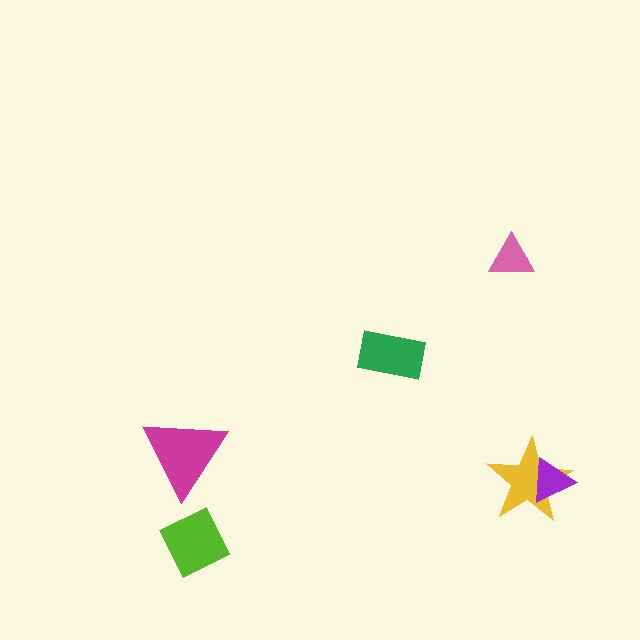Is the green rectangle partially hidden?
No, no other shape covers it.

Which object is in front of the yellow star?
The purple triangle is in front of the yellow star.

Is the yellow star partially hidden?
Yes, it is partially covered by another shape.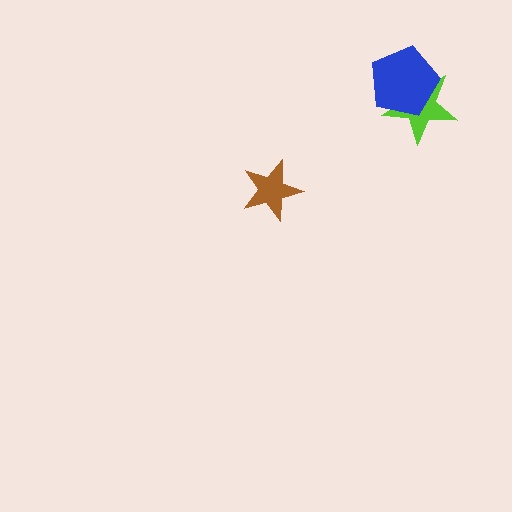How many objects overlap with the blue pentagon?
1 object overlaps with the blue pentagon.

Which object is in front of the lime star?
The blue pentagon is in front of the lime star.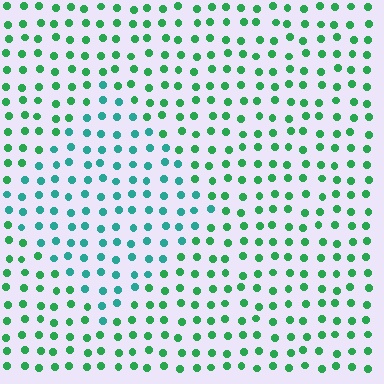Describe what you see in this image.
The image is filled with small green elements in a uniform arrangement. A diamond-shaped region is visible where the elements are tinted to a slightly different hue, forming a subtle color boundary.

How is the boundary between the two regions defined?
The boundary is defined purely by a slight shift in hue (about 34 degrees). Spacing, size, and orientation are identical on both sides.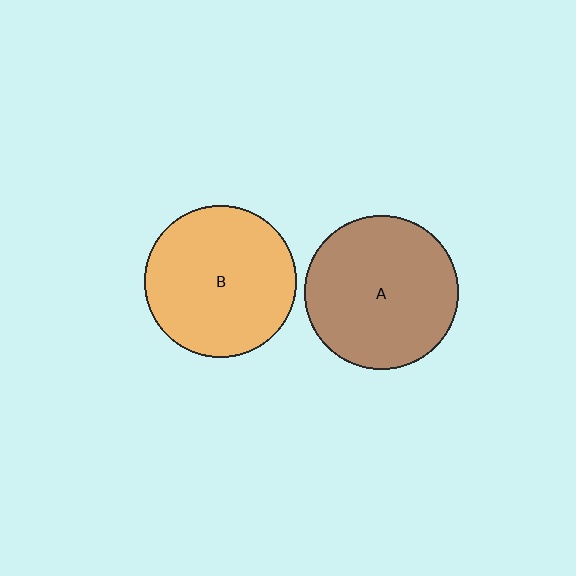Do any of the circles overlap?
No, none of the circles overlap.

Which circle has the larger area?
Circle A (brown).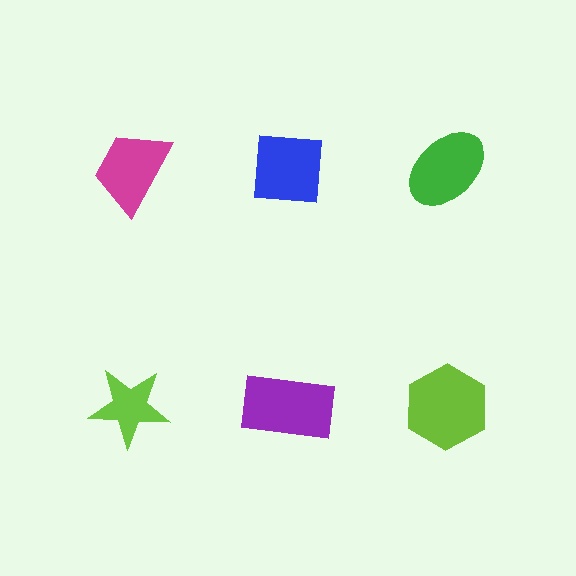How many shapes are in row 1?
3 shapes.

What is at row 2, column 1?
A lime star.